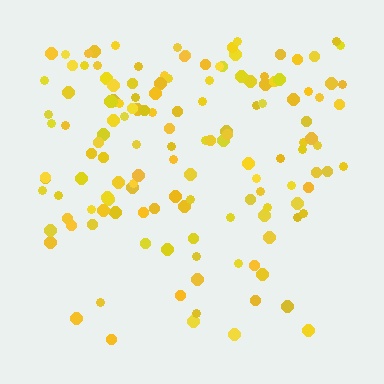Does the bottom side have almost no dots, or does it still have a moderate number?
Still a moderate number, just noticeably fewer than the top.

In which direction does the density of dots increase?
From bottom to top, with the top side densest.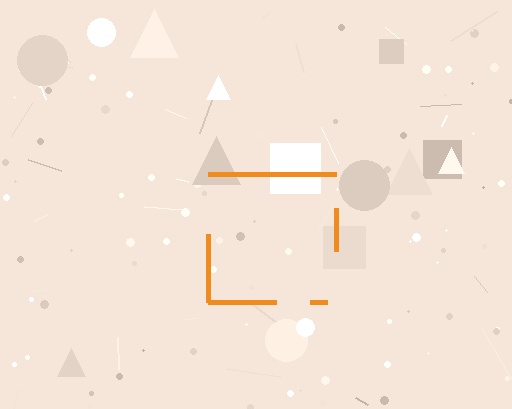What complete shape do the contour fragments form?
The contour fragments form a square.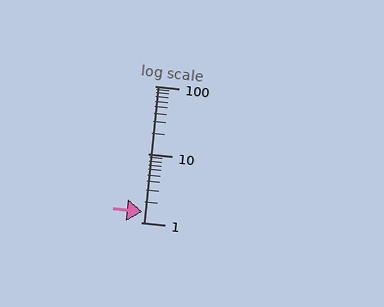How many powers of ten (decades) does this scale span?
The scale spans 2 decades, from 1 to 100.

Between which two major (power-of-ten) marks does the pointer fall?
The pointer is between 1 and 10.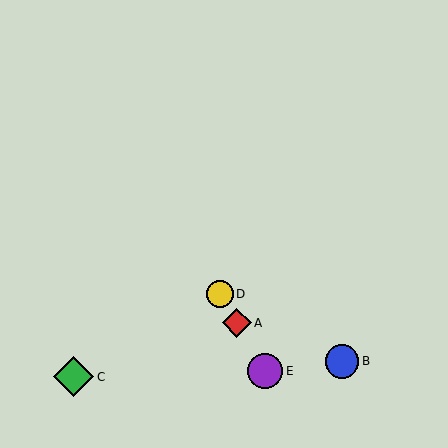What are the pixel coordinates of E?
Object E is at (265, 371).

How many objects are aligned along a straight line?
3 objects (A, D, E) are aligned along a straight line.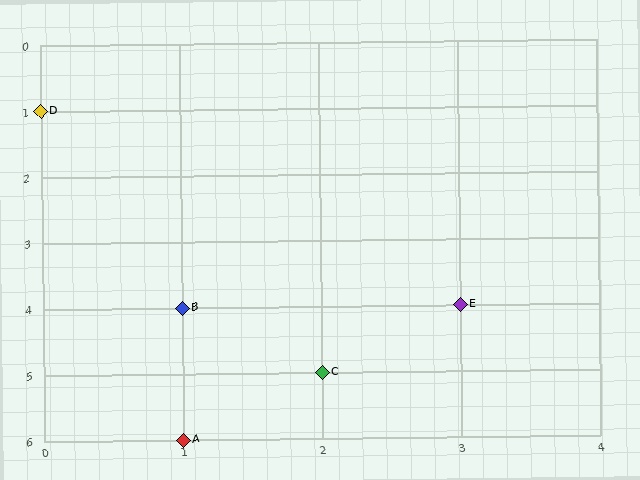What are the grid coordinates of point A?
Point A is at grid coordinates (1, 6).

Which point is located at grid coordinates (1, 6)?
Point A is at (1, 6).